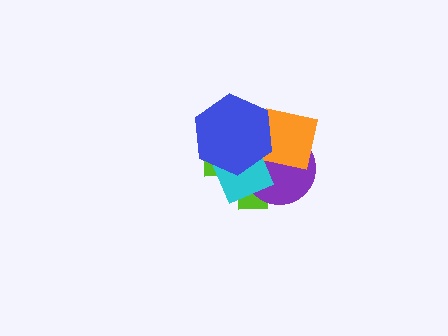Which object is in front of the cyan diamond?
The blue hexagon is in front of the cyan diamond.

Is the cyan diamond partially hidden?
Yes, it is partially covered by another shape.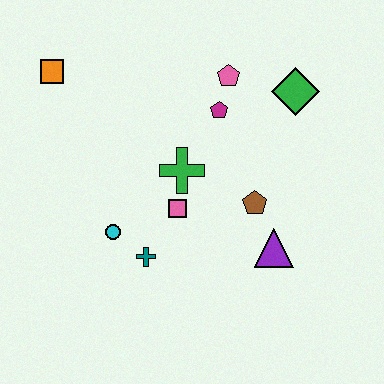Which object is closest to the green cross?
The pink square is closest to the green cross.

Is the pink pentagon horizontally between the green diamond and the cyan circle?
Yes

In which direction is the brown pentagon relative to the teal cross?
The brown pentagon is to the right of the teal cross.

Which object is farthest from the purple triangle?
The orange square is farthest from the purple triangle.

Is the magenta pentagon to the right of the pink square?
Yes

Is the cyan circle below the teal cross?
No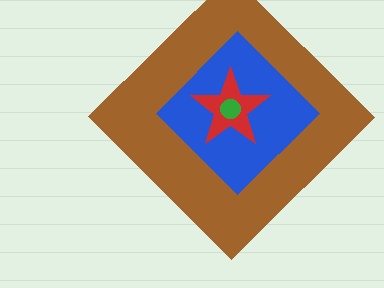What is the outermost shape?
The brown diamond.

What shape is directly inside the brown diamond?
The blue diamond.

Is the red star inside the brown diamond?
Yes.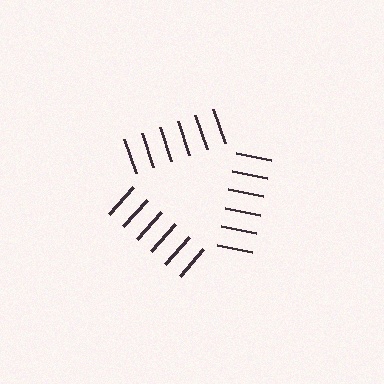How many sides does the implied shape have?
3 sides — the line-ends trace a triangle.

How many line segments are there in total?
18 — 6 along each of the 3 edges.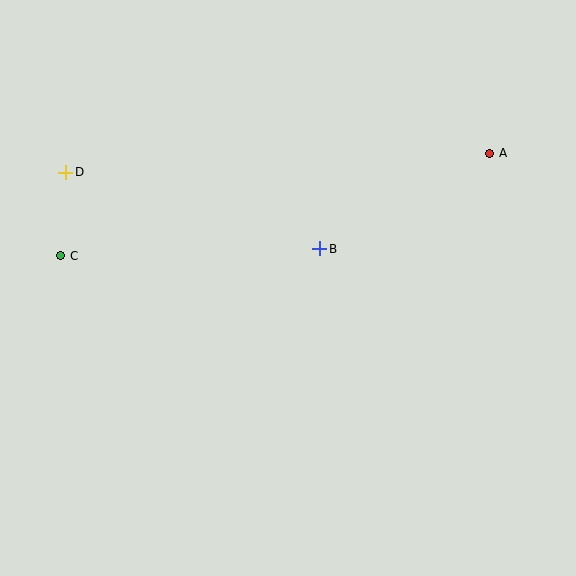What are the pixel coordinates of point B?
Point B is at (320, 249).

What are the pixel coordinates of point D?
Point D is at (66, 172).